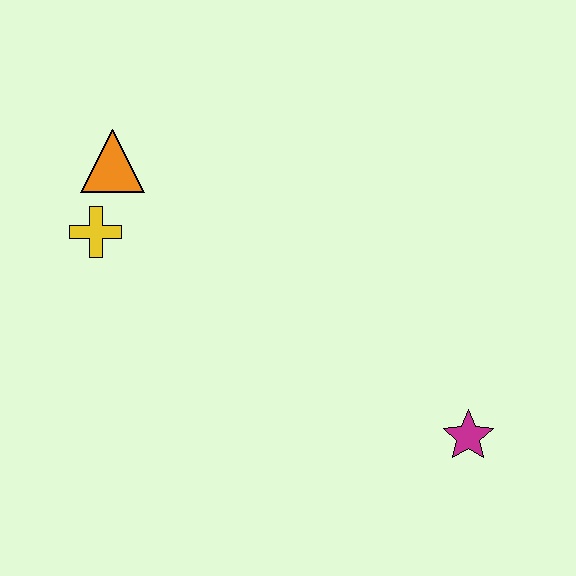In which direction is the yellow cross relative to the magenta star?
The yellow cross is to the left of the magenta star.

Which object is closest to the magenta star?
The yellow cross is closest to the magenta star.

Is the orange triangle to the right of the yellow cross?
Yes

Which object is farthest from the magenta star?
The orange triangle is farthest from the magenta star.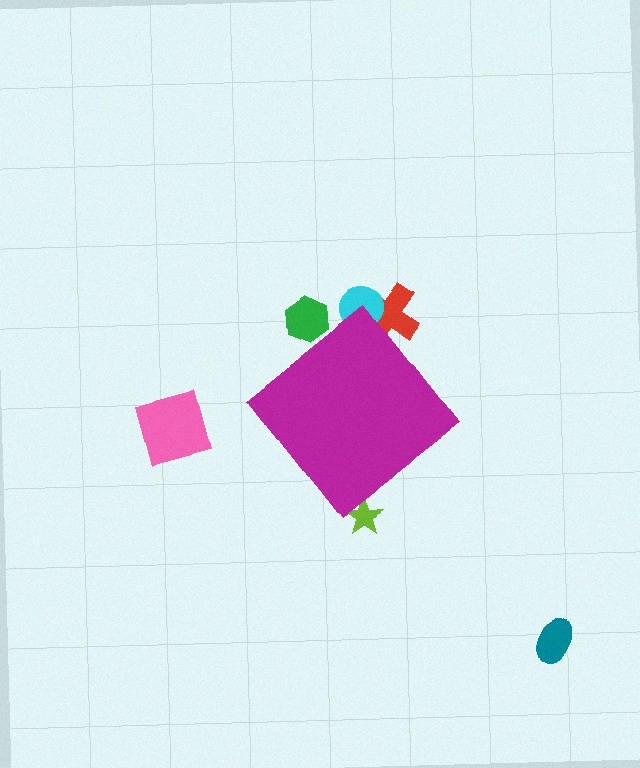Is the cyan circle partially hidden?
Yes, the cyan circle is partially hidden behind the magenta diamond.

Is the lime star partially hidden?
Yes, the lime star is partially hidden behind the magenta diamond.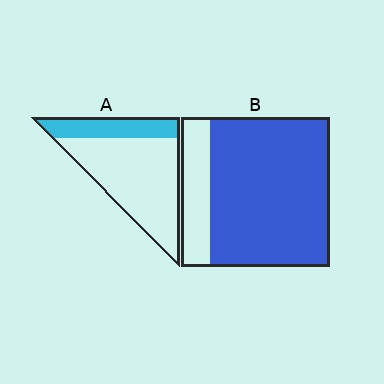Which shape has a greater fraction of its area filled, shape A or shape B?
Shape B.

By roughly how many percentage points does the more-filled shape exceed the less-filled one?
By roughly 55 percentage points (B over A).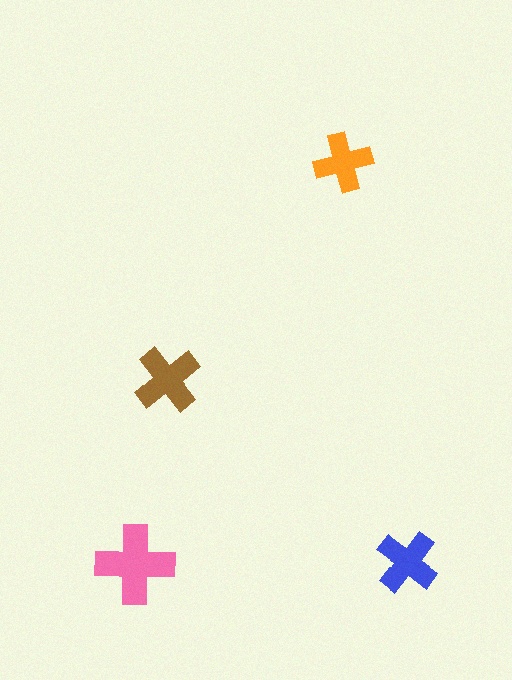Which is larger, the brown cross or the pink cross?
The pink one.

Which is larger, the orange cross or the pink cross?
The pink one.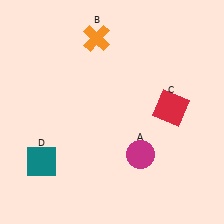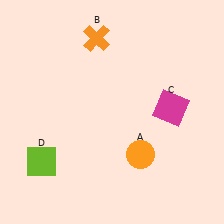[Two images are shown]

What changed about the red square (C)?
In Image 1, C is red. In Image 2, it changed to magenta.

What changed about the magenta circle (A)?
In Image 1, A is magenta. In Image 2, it changed to orange.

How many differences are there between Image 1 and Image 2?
There are 3 differences between the two images.